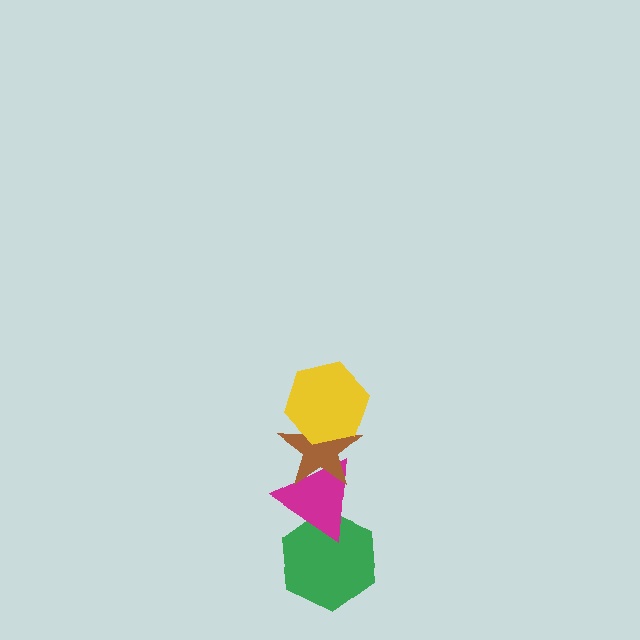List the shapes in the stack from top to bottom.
From top to bottom: the yellow hexagon, the brown star, the magenta triangle, the green hexagon.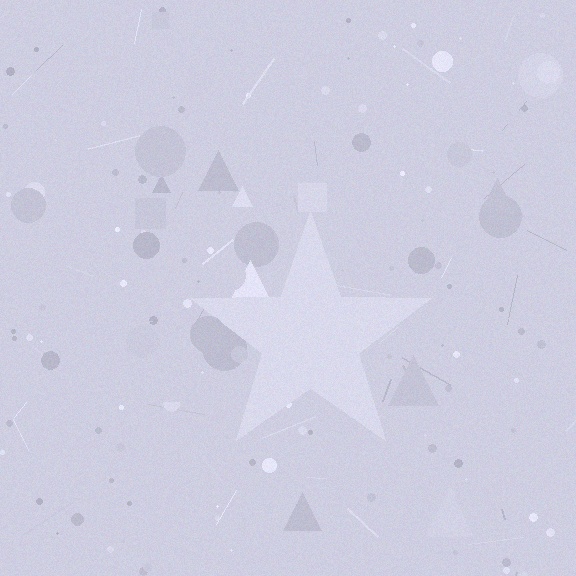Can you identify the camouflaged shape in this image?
The camouflaged shape is a star.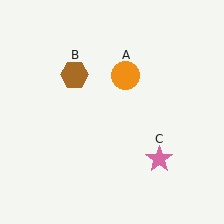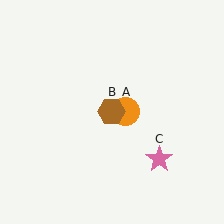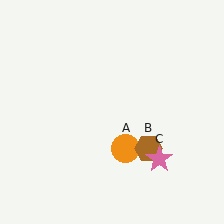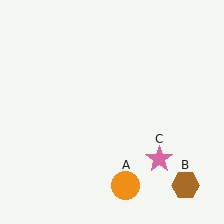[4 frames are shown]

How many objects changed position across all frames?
2 objects changed position: orange circle (object A), brown hexagon (object B).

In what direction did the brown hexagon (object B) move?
The brown hexagon (object B) moved down and to the right.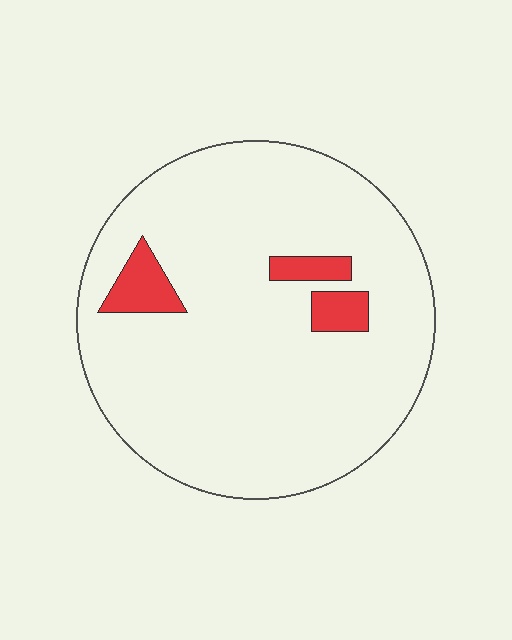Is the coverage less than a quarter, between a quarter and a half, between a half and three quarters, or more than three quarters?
Less than a quarter.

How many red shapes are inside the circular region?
3.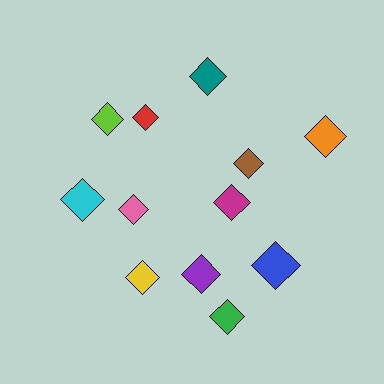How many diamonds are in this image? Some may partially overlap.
There are 12 diamonds.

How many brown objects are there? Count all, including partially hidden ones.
There is 1 brown object.